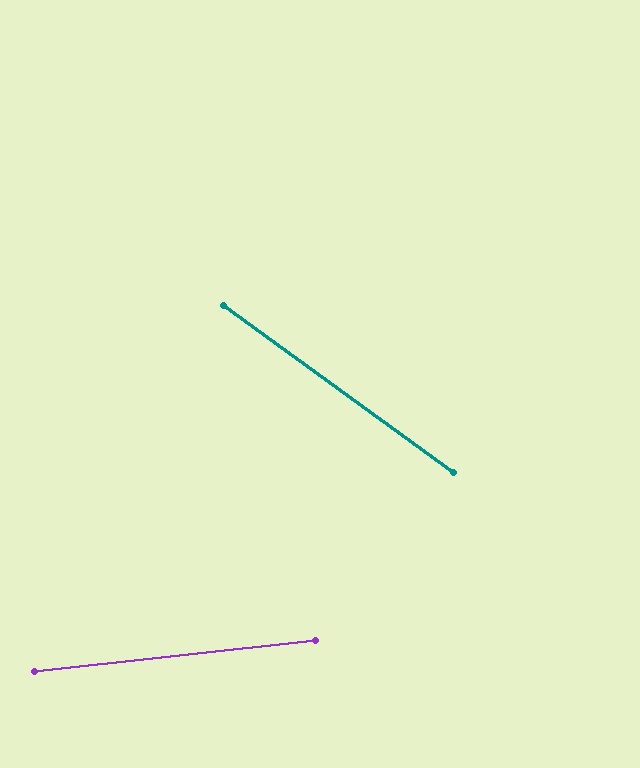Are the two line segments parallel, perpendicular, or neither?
Neither parallel nor perpendicular — they differ by about 42°.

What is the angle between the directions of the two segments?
Approximately 42 degrees.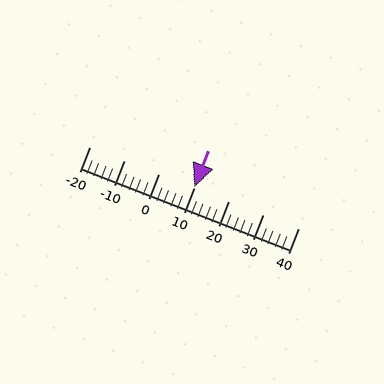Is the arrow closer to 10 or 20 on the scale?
The arrow is closer to 10.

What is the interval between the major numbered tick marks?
The major tick marks are spaced 10 units apart.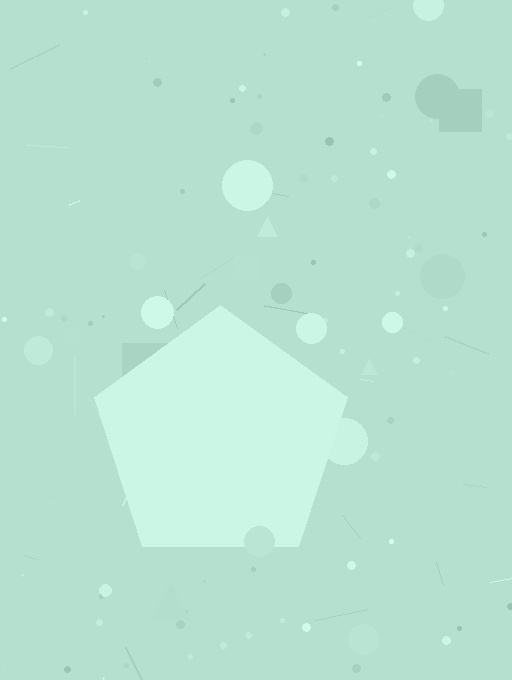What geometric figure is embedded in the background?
A pentagon is embedded in the background.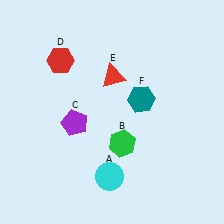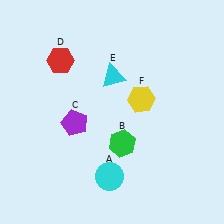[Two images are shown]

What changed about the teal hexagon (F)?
In Image 1, F is teal. In Image 2, it changed to yellow.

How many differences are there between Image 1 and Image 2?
There are 2 differences between the two images.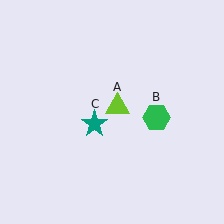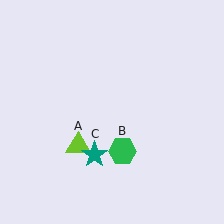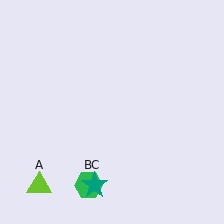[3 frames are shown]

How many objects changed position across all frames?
3 objects changed position: lime triangle (object A), green hexagon (object B), teal star (object C).